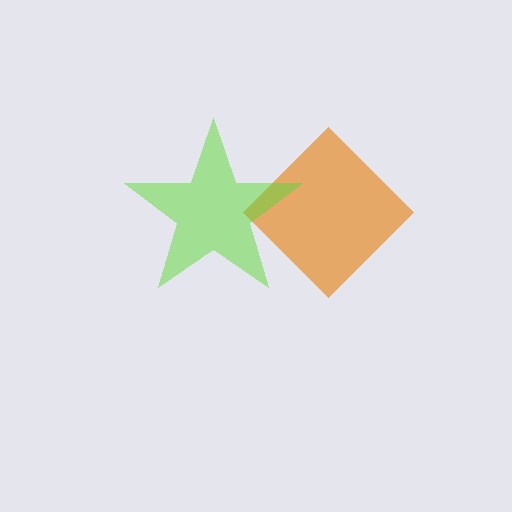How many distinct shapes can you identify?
There are 2 distinct shapes: an orange diamond, a lime star.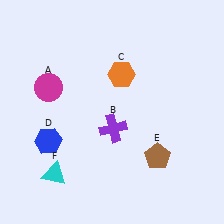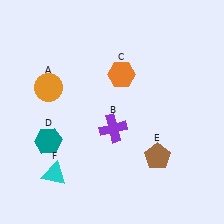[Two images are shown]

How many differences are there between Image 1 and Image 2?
There are 2 differences between the two images.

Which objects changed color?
A changed from magenta to orange. D changed from blue to teal.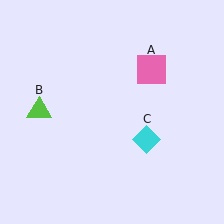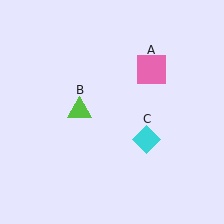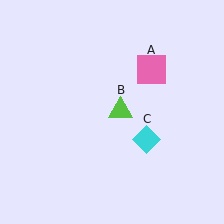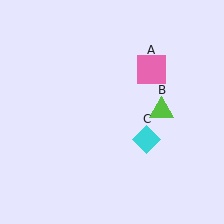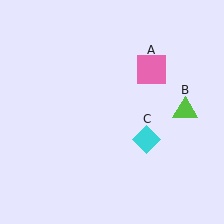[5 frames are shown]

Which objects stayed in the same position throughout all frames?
Pink square (object A) and cyan diamond (object C) remained stationary.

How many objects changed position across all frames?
1 object changed position: lime triangle (object B).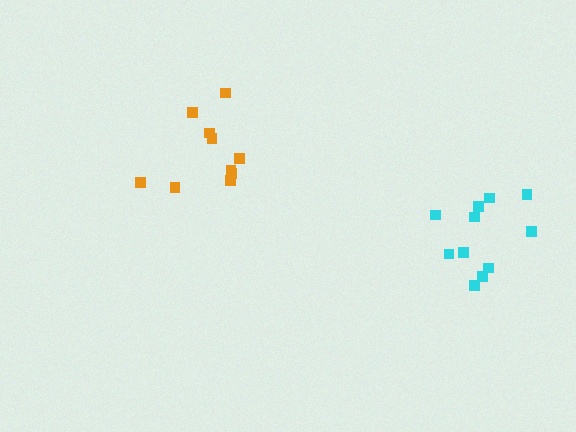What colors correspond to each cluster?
The clusters are colored: cyan, orange.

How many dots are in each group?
Group 1: 11 dots, Group 2: 10 dots (21 total).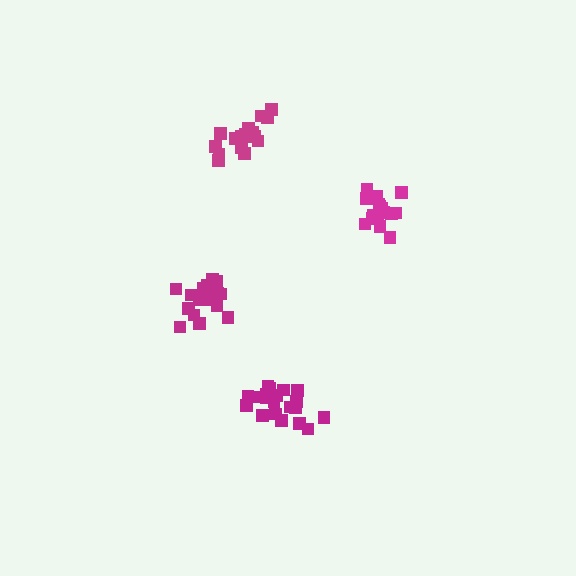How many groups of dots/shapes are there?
There are 4 groups.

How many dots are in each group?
Group 1: 20 dots, Group 2: 18 dots, Group 3: 20 dots, Group 4: 18 dots (76 total).